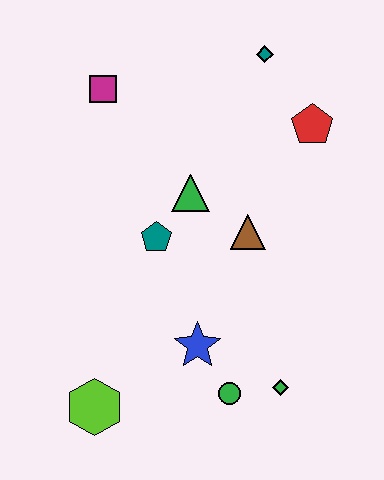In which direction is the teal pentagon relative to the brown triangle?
The teal pentagon is to the left of the brown triangle.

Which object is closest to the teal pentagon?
The green triangle is closest to the teal pentagon.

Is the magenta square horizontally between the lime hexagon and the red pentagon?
Yes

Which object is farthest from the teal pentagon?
The teal diamond is farthest from the teal pentagon.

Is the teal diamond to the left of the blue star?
No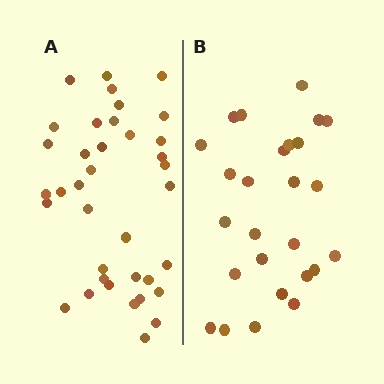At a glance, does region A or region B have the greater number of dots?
Region A (the left region) has more dots.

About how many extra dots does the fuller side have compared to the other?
Region A has roughly 12 or so more dots than region B.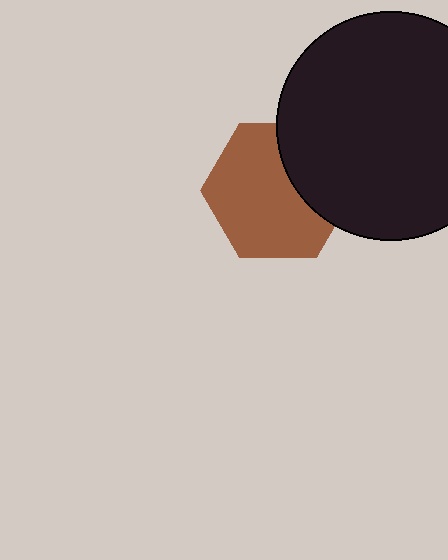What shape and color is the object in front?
The object in front is a black circle.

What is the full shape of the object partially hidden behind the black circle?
The partially hidden object is a brown hexagon.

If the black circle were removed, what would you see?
You would see the complete brown hexagon.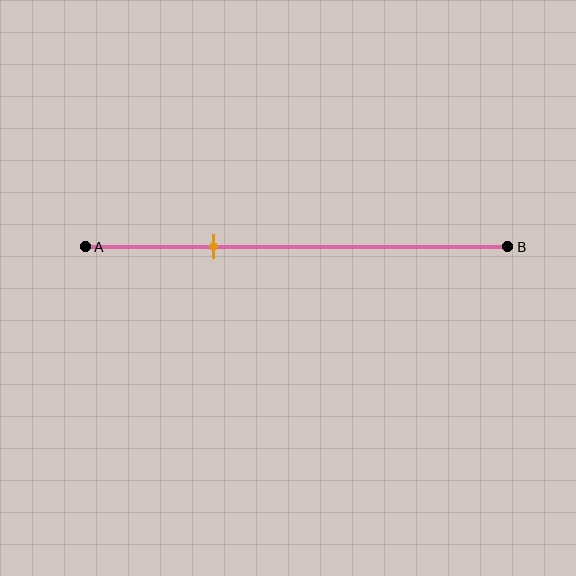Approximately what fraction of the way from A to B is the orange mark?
The orange mark is approximately 30% of the way from A to B.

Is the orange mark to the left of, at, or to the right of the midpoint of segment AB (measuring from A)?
The orange mark is to the left of the midpoint of segment AB.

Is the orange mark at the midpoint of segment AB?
No, the mark is at about 30% from A, not at the 50% midpoint.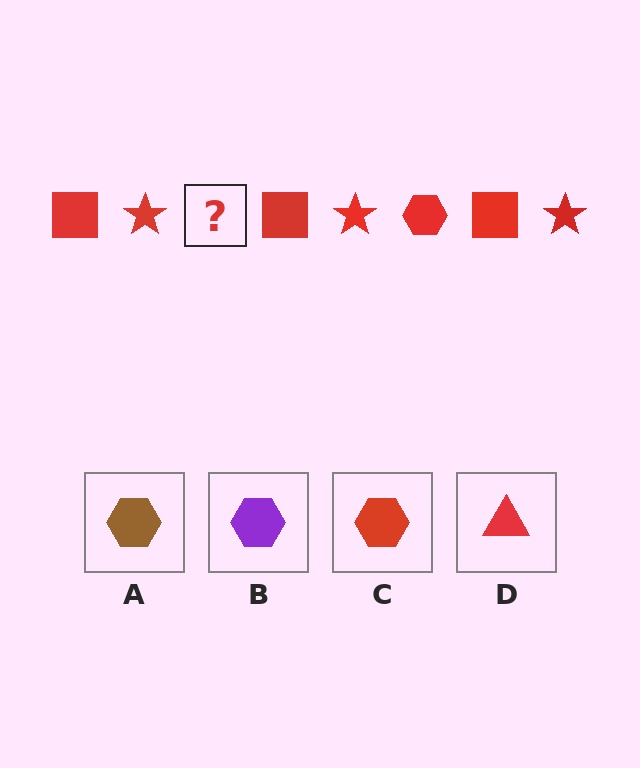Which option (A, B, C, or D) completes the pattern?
C.